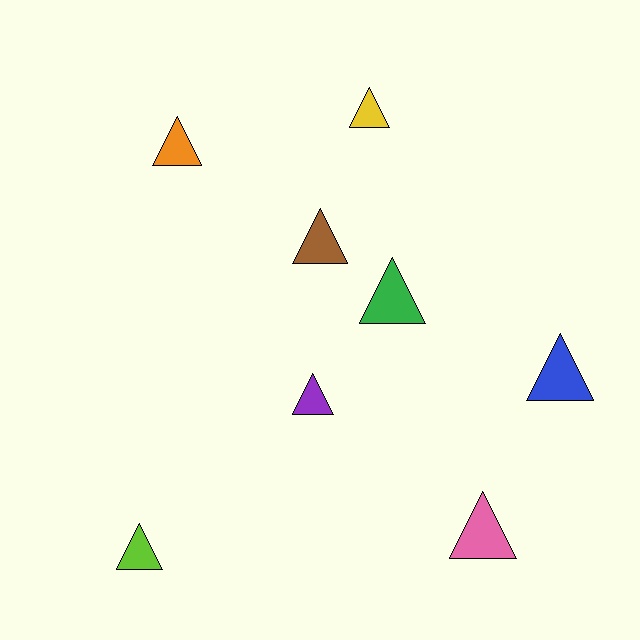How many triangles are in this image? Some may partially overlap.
There are 8 triangles.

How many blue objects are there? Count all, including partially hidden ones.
There is 1 blue object.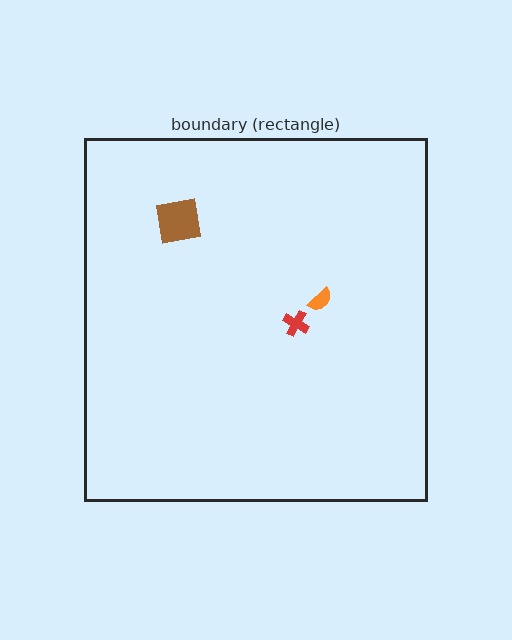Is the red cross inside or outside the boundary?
Inside.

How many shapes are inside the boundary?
3 inside, 0 outside.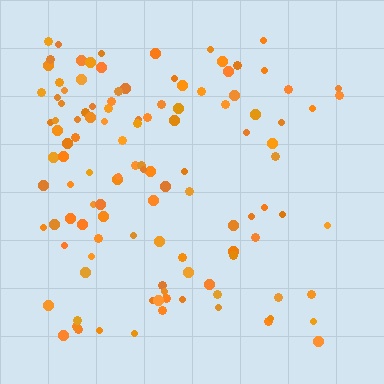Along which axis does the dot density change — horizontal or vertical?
Horizontal.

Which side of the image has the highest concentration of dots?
The left.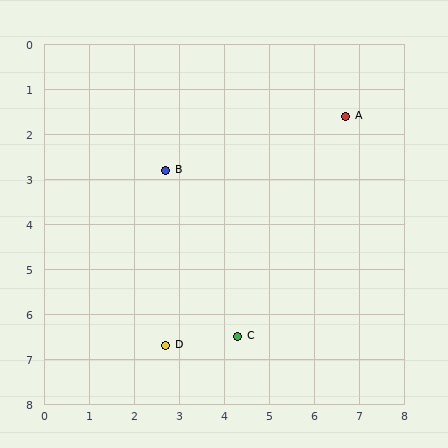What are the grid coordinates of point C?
Point C is at approximately (4.3, 6.5).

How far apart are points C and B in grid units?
Points C and B are about 4.0 grid units apart.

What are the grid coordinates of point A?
Point A is at approximately (6.7, 1.6).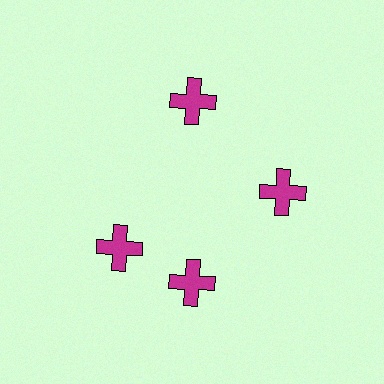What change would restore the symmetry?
The symmetry would be restored by rotating it back into even spacing with its neighbors so that all 4 crosses sit at equal angles and equal distance from the center.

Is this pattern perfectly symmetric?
No. The 4 magenta crosses are arranged in a ring, but one element near the 9 o'clock position is rotated out of alignment along the ring, breaking the 4-fold rotational symmetry.